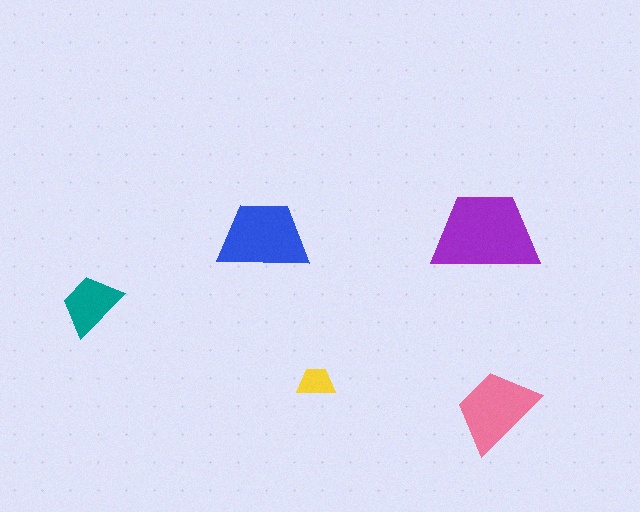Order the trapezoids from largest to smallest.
the purple one, the blue one, the pink one, the teal one, the yellow one.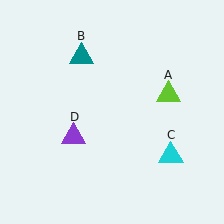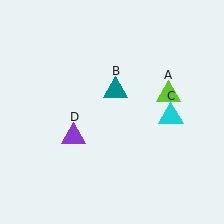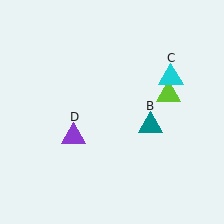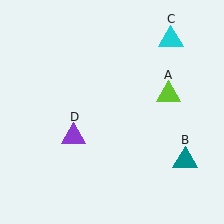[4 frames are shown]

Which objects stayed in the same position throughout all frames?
Lime triangle (object A) and purple triangle (object D) remained stationary.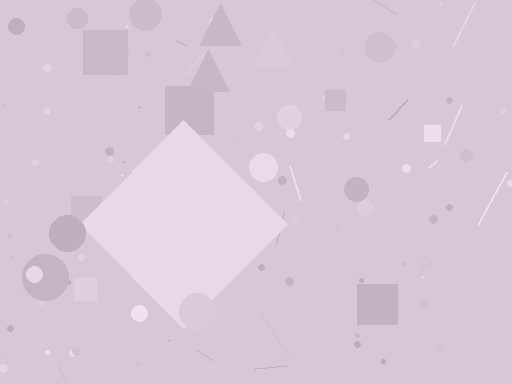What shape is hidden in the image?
A diamond is hidden in the image.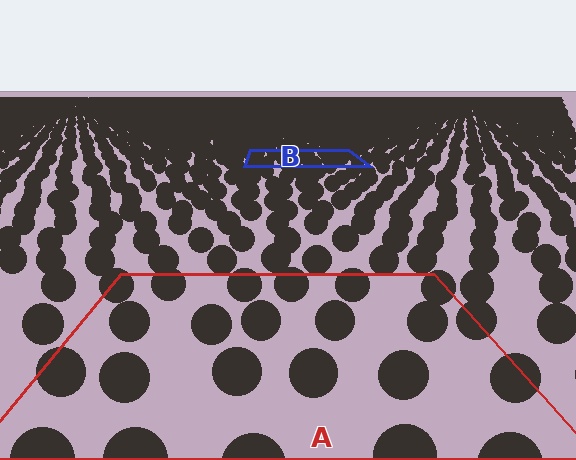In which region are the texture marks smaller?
The texture marks are smaller in region B, because it is farther away.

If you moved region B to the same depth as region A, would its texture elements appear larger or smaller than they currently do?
They would appear larger. At a closer depth, the same texture elements are projected at a bigger on-screen size.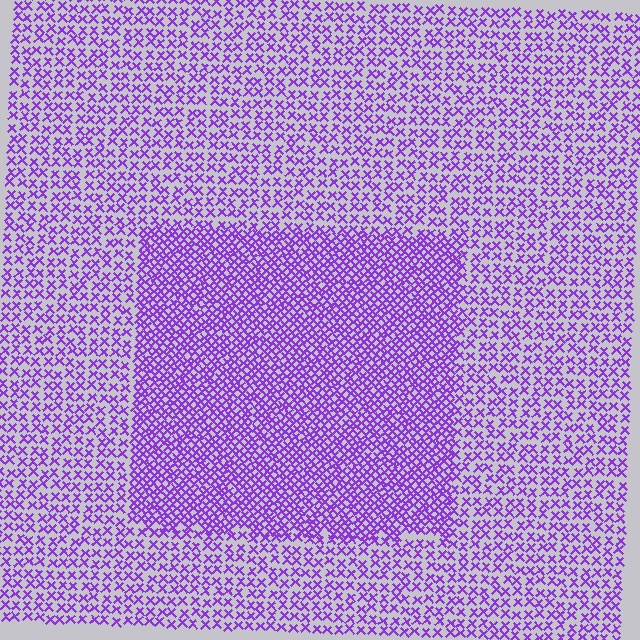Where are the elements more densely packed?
The elements are more densely packed inside the rectangle boundary.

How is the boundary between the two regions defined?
The boundary is defined by a change in element density (approximately 1.9x ratio). All elements are the same color, size, and shape.